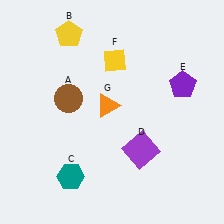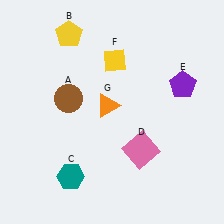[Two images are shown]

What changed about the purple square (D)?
In Image 1, D is purple. In Image 2, it changed to pink.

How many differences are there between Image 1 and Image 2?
There is 1 difference between the two images.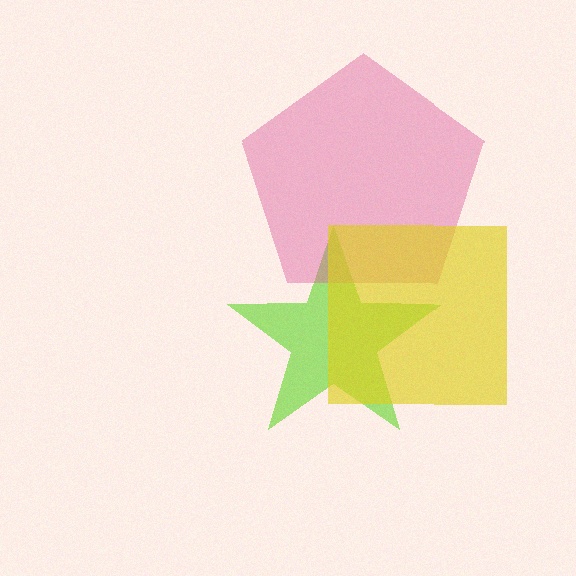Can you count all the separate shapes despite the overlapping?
Yes, there are 3 separate shapes.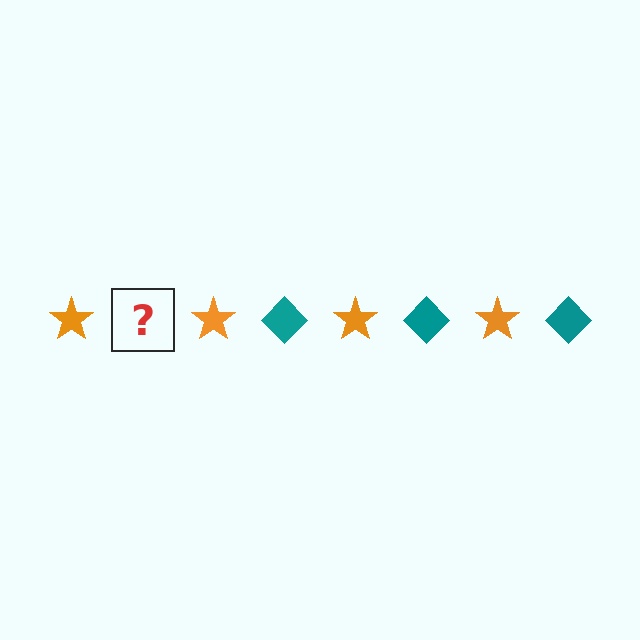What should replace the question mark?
The question mark should be replaced with a teal diamond.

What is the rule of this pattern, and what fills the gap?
The rule is that the pattern alternates between orange star and teal diamond. The gap should be filled with a teal diamond.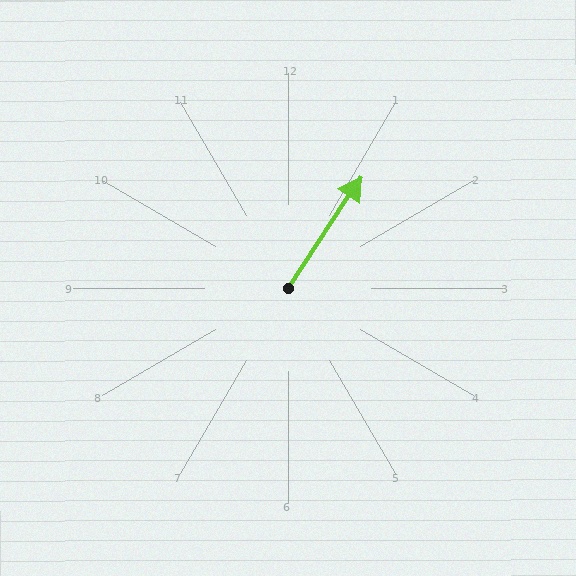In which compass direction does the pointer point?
Northeast.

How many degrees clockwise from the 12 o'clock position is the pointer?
Approximately 33 degrees.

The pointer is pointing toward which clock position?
Roughly 1 o'clock.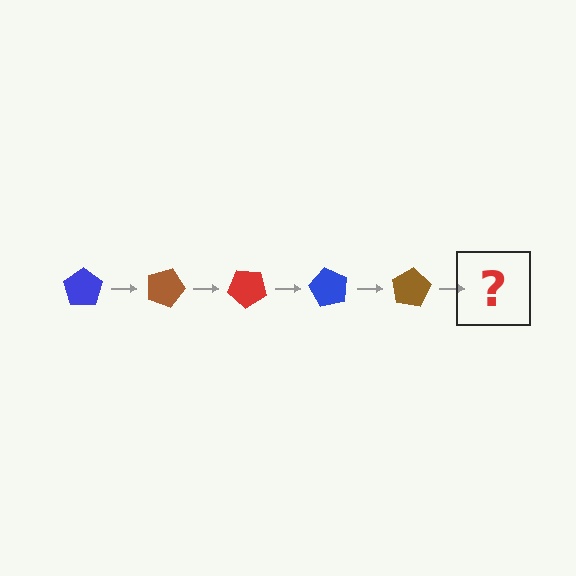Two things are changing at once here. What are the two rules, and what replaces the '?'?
The two rules are that it rotates 20 degrees each step and the color cycles through blue, brown, and red. The '?' should be a red pentagon, rotated 100 degrees from the start.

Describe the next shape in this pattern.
It should be a red pentagon, rotated 100 degrees from the start.